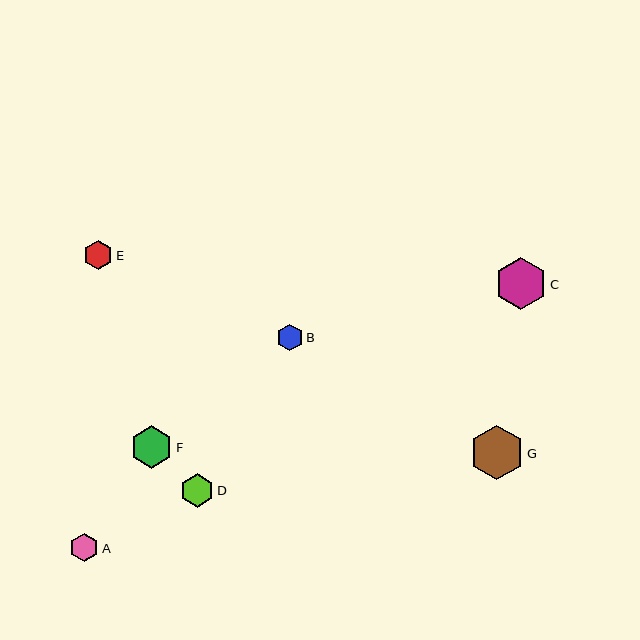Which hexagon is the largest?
Hexagon G is the largest with a size of approximately 55 pixels.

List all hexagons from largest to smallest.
From largest to smallest: G, C, F, D, E, A, B.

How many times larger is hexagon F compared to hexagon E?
Hexagon F is approximately 1.5 times the size of hexagon E.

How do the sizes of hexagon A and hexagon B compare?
Hexagon A and hexagon B are approximately the same size.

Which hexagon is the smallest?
Hexagon B is the smallest with a size of approximately 26 pixels.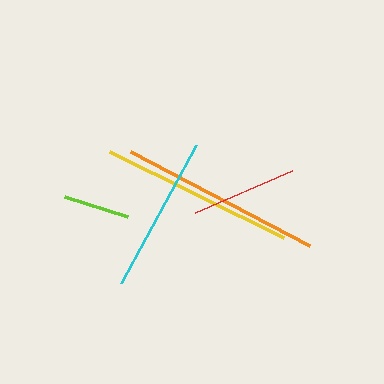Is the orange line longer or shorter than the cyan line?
The orange line is longer than the cyan line.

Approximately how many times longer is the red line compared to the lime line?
The red line is approximately 1.6 times the length of the lime line.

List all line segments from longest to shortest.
From longest to shortest: orange, yellow, cyan, red, lime.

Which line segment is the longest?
The orange line is the longest at approximately 202 pixels.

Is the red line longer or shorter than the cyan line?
The cyan line is longer than the red line.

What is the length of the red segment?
The red segment is approximately 105 pixels long.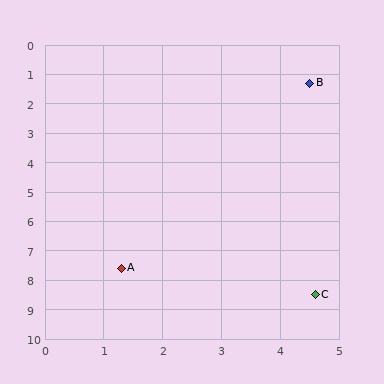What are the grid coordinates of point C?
Point C is at approximately (4.6, 8.5).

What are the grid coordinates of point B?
Point B is at approximately (4.5, 1.3).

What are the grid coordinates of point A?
Point A is at approximately (1.3, 7.6).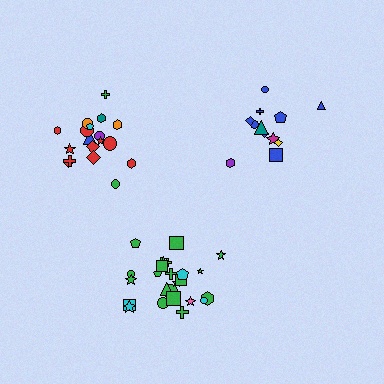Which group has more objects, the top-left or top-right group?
The top-left group.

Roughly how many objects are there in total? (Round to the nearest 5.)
Roughly 55 objects in total.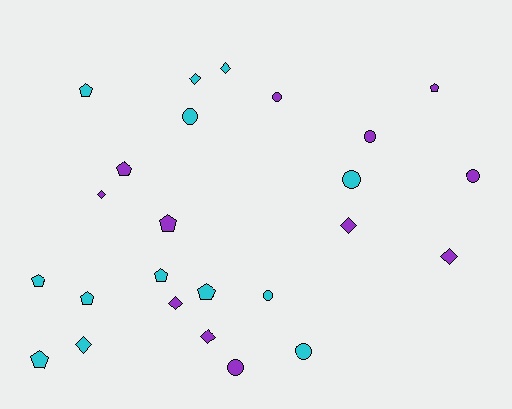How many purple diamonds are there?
There are 5 purple diamonds.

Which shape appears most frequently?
Pentagon, with 9 objects.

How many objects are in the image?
There are 25 objects.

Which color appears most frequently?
Cyan, with 13 objects.